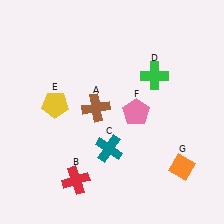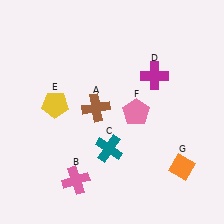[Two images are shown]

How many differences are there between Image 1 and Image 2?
There are 2 differences between the two images.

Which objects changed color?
B changed from red to pink. D changed from green to magenta.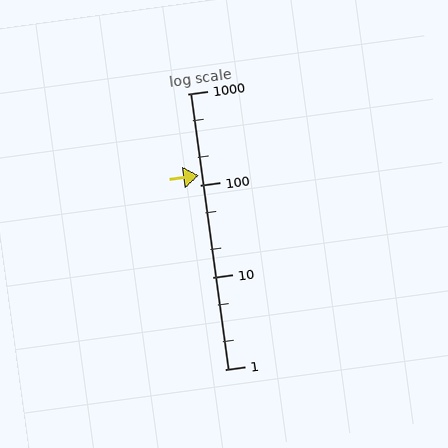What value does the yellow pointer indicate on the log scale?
The pointer indicates approximately 130.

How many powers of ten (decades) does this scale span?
The scale spans 3 decades, from 1 to 1000.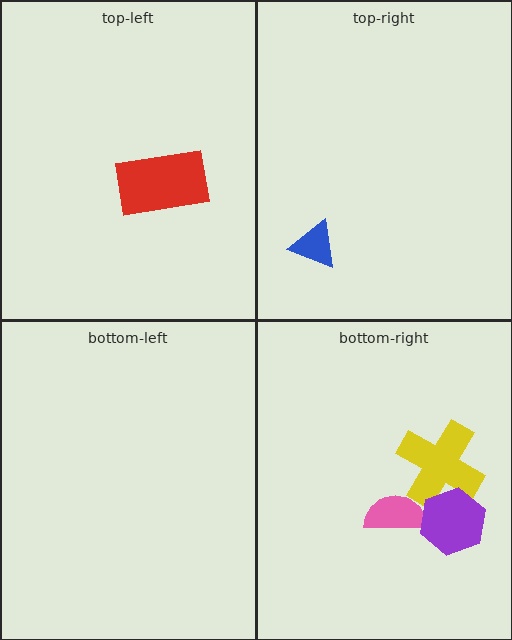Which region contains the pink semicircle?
The bottom-right region.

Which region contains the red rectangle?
The top-left region.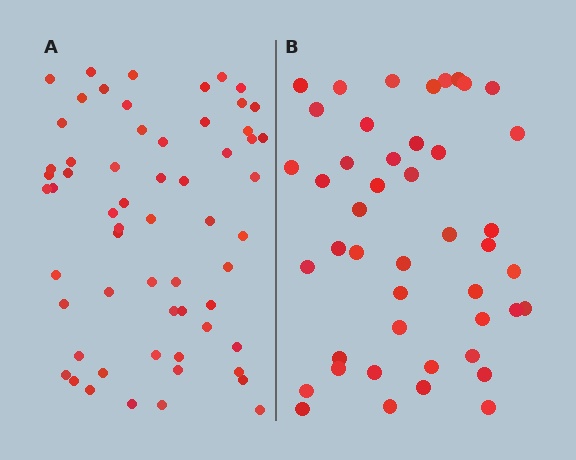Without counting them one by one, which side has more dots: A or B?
Region A (the left region) has more dots.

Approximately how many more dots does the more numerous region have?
Region A has approximately 15 more dots than region B.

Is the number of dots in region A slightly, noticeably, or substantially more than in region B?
Region A has noticeably more, but not dramatically so. The ratio is roughly 1.3 to 1.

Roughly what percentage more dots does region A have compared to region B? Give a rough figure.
About 35% more.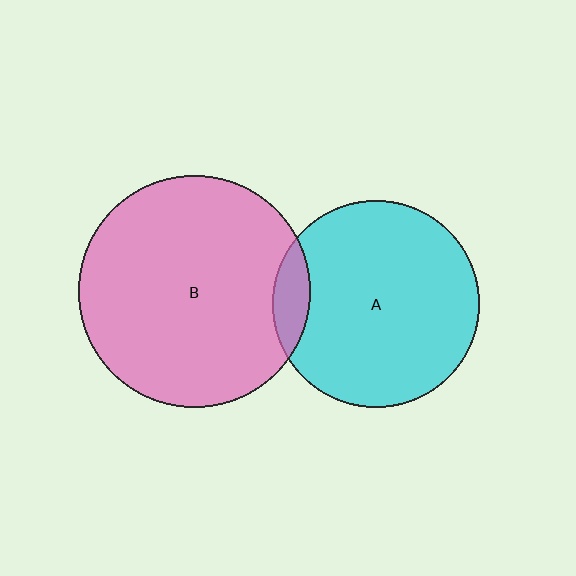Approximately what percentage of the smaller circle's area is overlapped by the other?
Approximately 10%.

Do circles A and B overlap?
Yes.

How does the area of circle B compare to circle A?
Approximately 1.3 times.